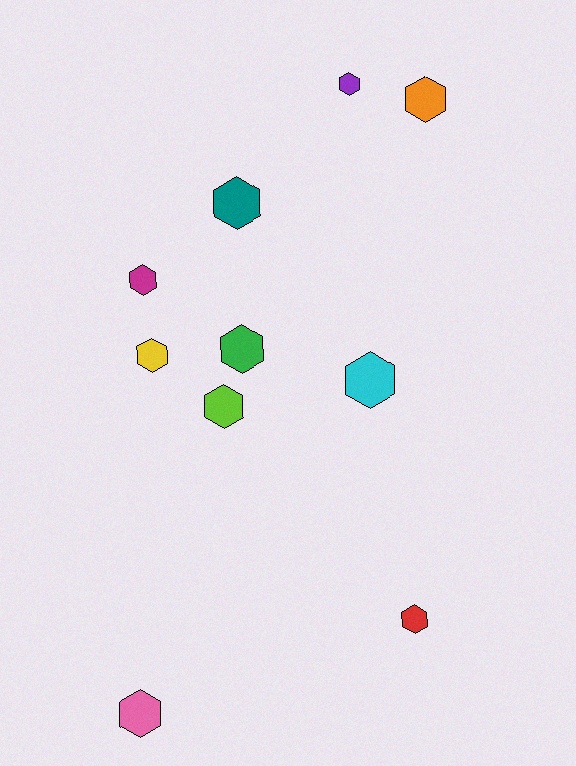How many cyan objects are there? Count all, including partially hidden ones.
There is 1 cyan object.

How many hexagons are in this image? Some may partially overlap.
There are 10 hexagons.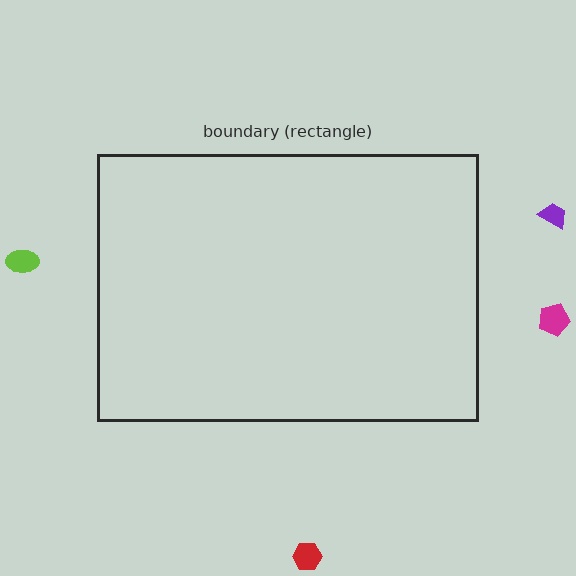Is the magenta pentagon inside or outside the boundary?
Outside.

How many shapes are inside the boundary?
0 inside, 4 outside.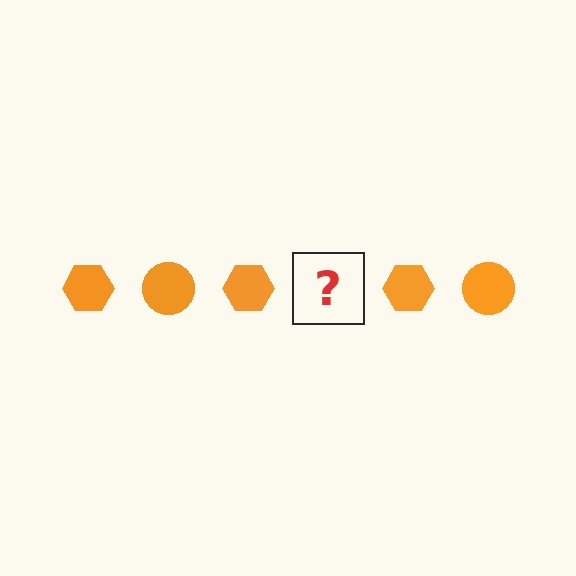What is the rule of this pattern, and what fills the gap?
The rule is that the pattern cycles through hexagon, circle shapes in orange. The gap should be filled with an orange circle.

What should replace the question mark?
The question mark should be replaced with an orange circle.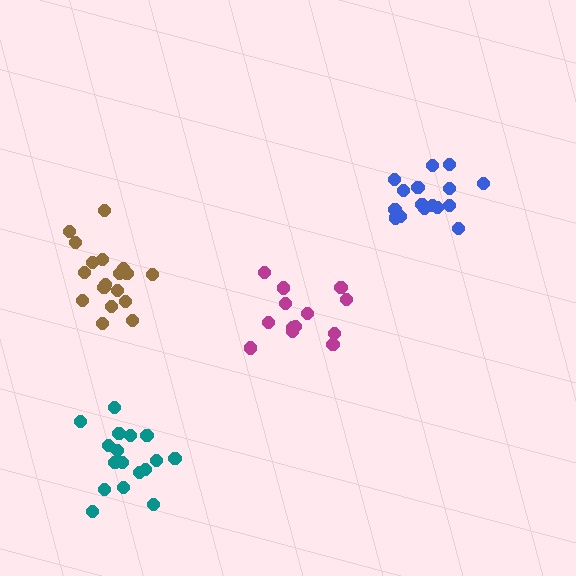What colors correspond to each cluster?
The clusters are colored: teal, blue, brown, magenta.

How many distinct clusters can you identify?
There are 4 distinct clusters.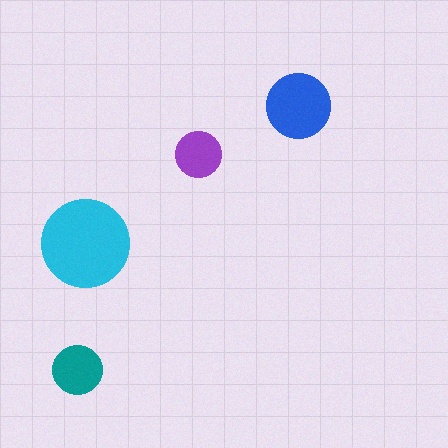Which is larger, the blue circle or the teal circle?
The blue one.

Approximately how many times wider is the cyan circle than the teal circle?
About 2 times wider.